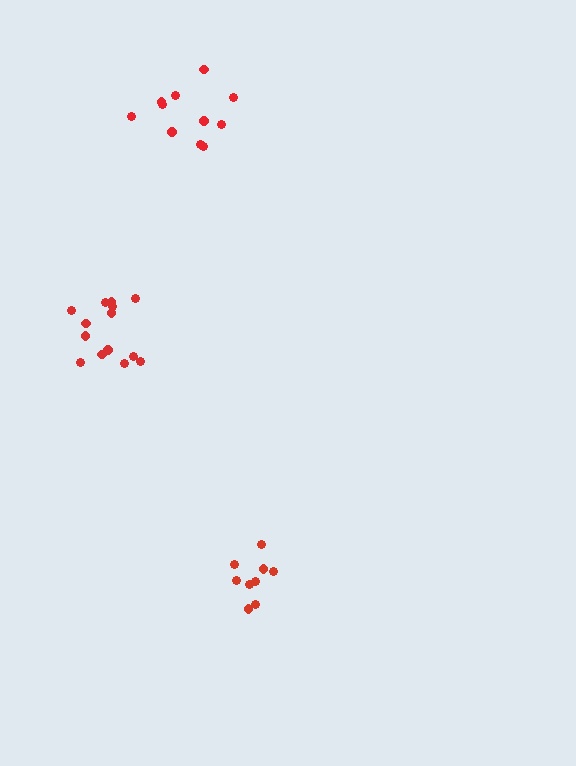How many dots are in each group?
Group 1: 9 dots, Group 2: 11 dots, Group 3: 14 dots (34 total).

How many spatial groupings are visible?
There are 3 spatial groupings.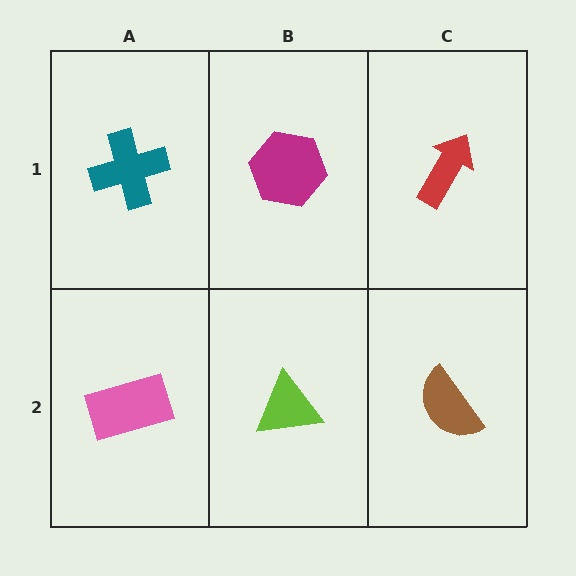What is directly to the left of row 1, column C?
A magenta hexagon.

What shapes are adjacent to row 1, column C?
A brown semicircle (row 2, column C), a magenta hexagon (row 1, column B).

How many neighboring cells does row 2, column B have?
3.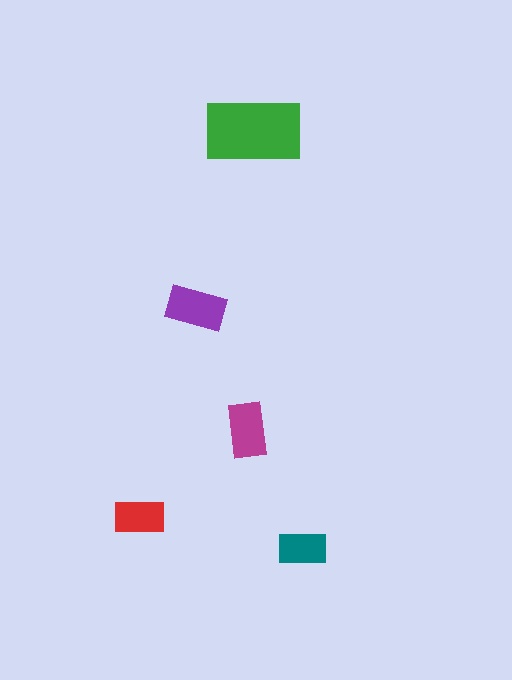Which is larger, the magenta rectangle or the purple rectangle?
The purple one.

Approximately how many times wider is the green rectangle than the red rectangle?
About 2 times wider.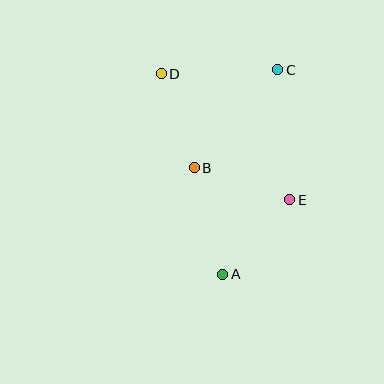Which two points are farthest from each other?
Points A and C are farthest from each other.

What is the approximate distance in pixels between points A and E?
The distance between A and E is approximately 100 pixels.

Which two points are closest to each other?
Points B and D are closest to each other.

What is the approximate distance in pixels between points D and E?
The distance between D and E is approximately 180 pixels.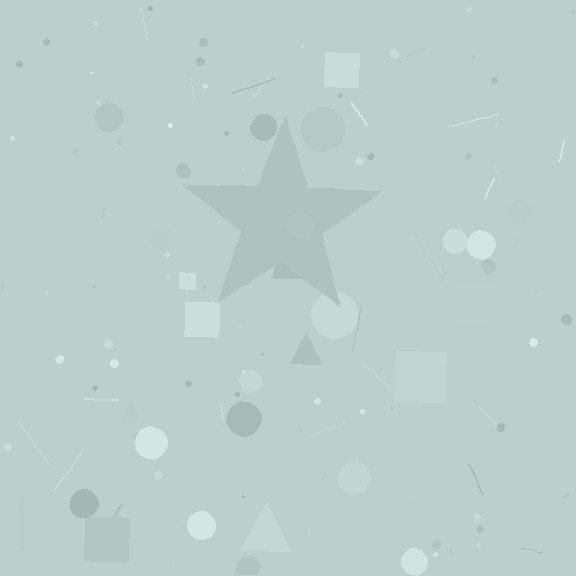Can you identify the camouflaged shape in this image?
The camouflaged shape is a star.